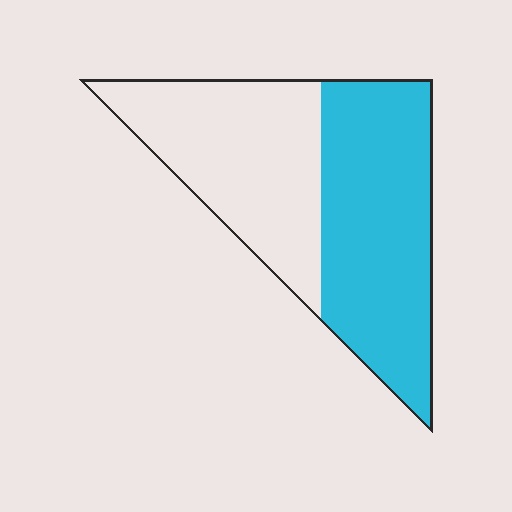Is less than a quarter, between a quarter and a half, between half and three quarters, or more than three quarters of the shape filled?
Between half and three quarters.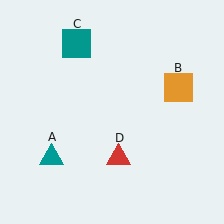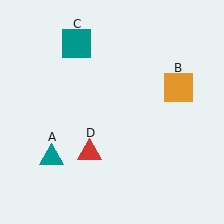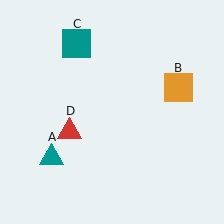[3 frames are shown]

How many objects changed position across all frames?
1 object changed position: red triangle (object D).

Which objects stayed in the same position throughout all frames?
Teal triangle (object A) and orange square (object B) and teal square (object C) remained stationary.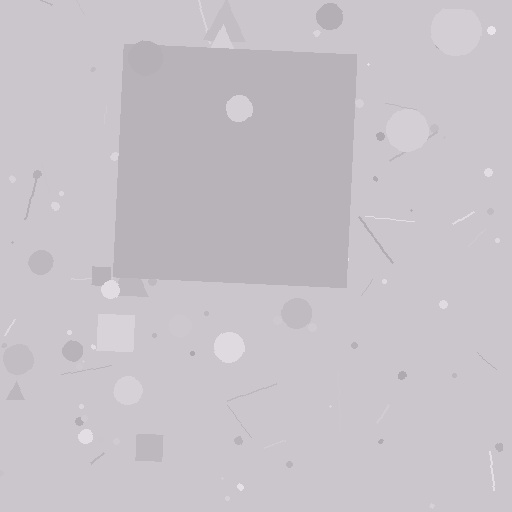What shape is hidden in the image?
A square is hidden in the image.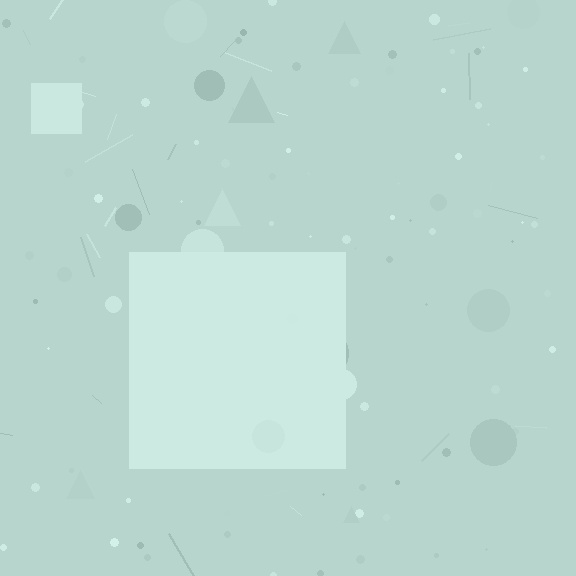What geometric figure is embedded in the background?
A square is embedded in the background.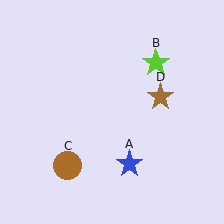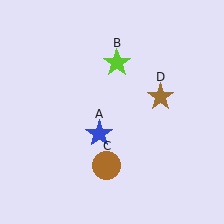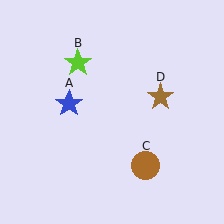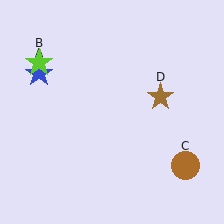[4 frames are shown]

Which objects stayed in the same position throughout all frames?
Brown star (object D) remained stationary.